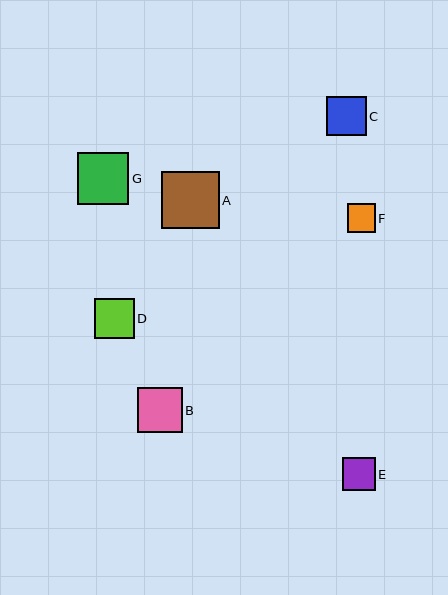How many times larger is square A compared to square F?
Square A is approximately 2.0 times the size of square F.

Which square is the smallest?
Square F is the smallest with a size of approximately 28 pixels.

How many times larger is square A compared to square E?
Square A is approximately 1.8 times the size of square E.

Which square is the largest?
Square A is the largest with a size of approximately 58 pixels.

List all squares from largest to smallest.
From largest to smallest: A, G, B, D, C, E, F.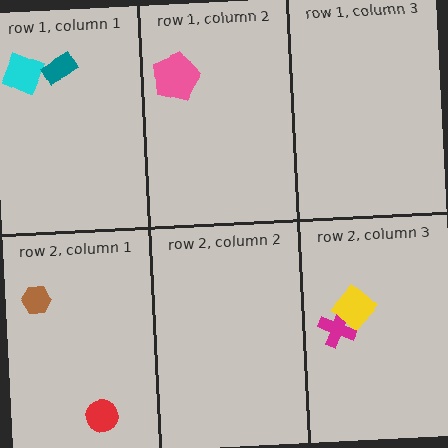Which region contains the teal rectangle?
The row 1, column 1 region.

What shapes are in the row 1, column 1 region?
The cyan square, the teal rectangle.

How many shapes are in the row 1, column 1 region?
2.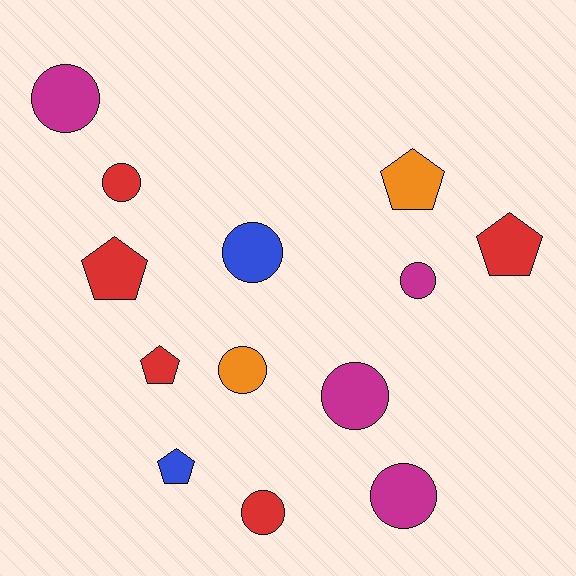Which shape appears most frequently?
Circle, with 8 objects.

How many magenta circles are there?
There are 4 magenta circles.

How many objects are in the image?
There are 13 objects.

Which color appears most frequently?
Red, with 5 objects.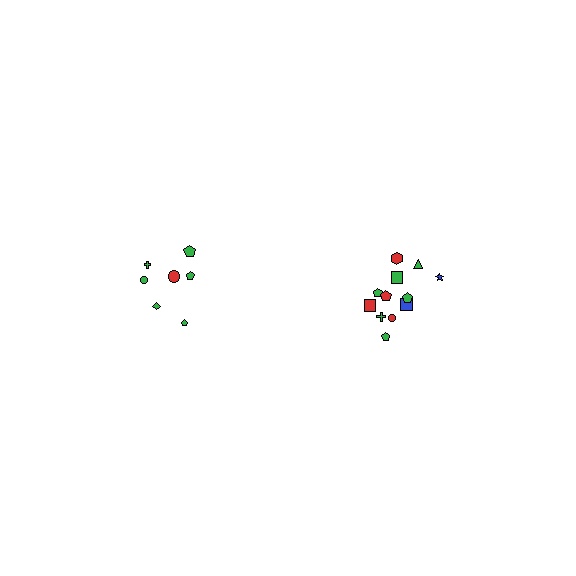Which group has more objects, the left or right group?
The right group.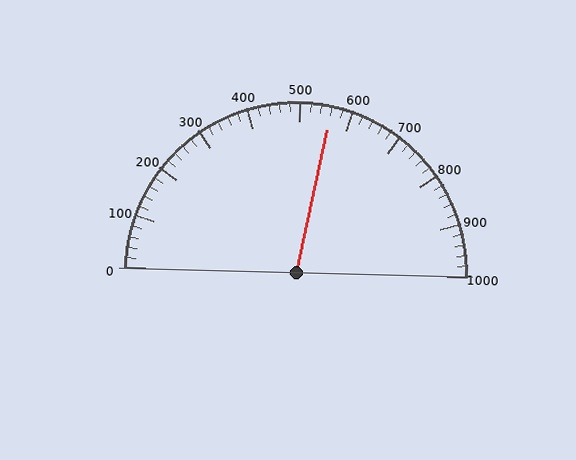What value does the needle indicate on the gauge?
The needle indicates approximately 560.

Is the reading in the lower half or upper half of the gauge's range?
The reading is in the upper half of the range (0 to 1000).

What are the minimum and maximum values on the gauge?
The gauge ranges from 0 to 1000.